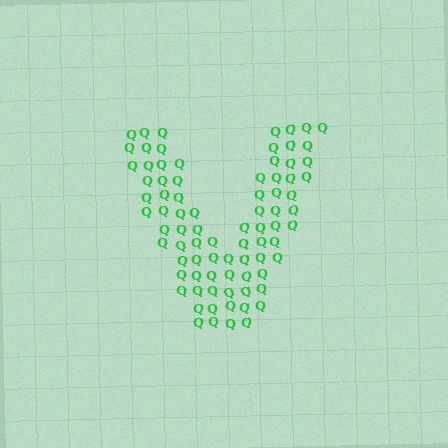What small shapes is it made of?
It is made of small letter Q's.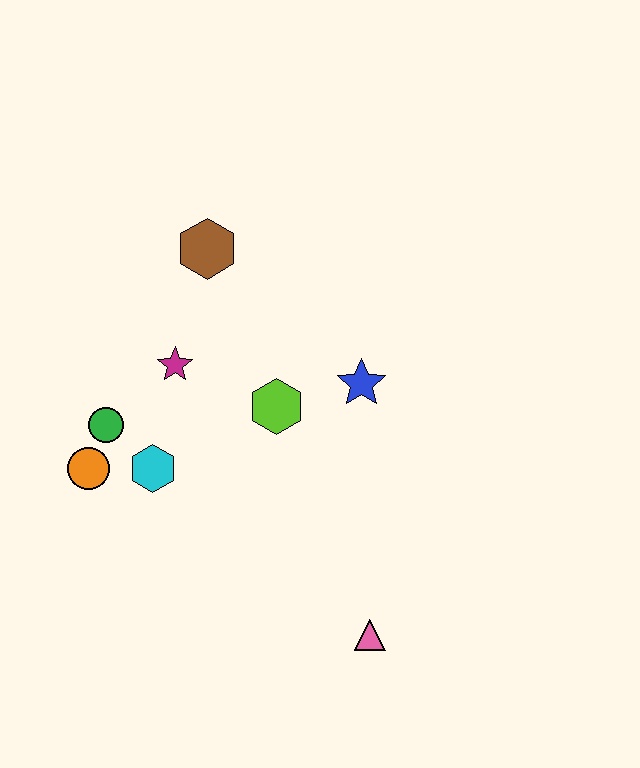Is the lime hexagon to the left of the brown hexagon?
No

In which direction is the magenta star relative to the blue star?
The magenta star is to the left of the blue star.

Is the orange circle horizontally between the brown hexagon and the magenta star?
No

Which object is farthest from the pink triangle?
The brown hexagon is farthest from the pink triangle.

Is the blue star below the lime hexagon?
No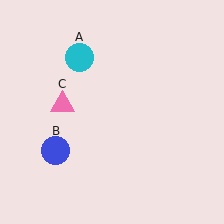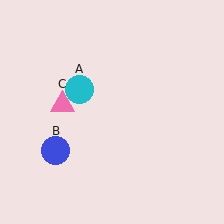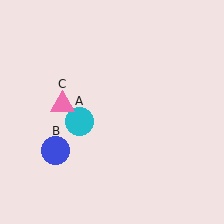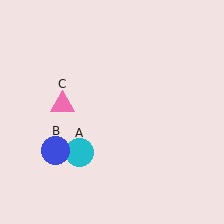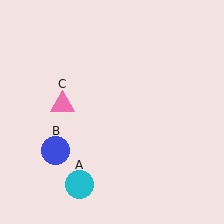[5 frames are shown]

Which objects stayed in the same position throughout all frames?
Blue circle (object B) and pink triangle (object C) remained stationary.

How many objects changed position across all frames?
1 object changed position: cyan circle (object A).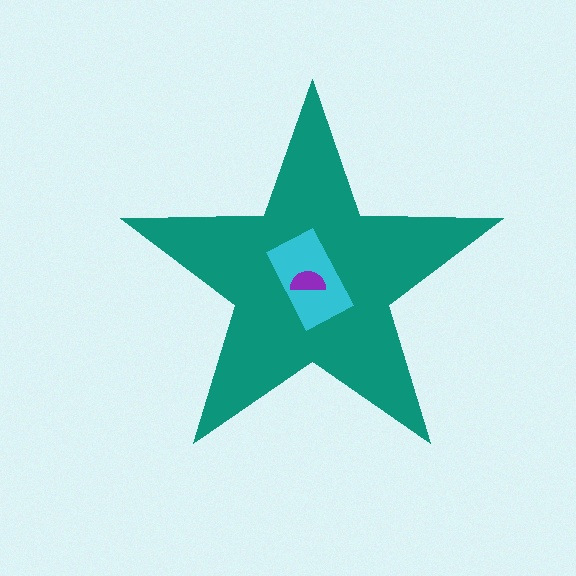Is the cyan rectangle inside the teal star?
Yes.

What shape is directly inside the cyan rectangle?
The purple semicircle.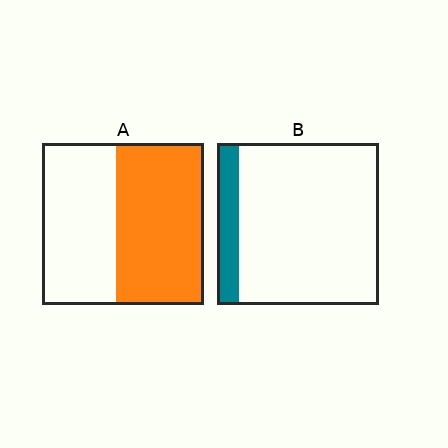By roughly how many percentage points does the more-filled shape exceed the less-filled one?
By roughly 40 percentage points (A over B).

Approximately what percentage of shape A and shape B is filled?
A is approximately 55% and B is approximately 15%.